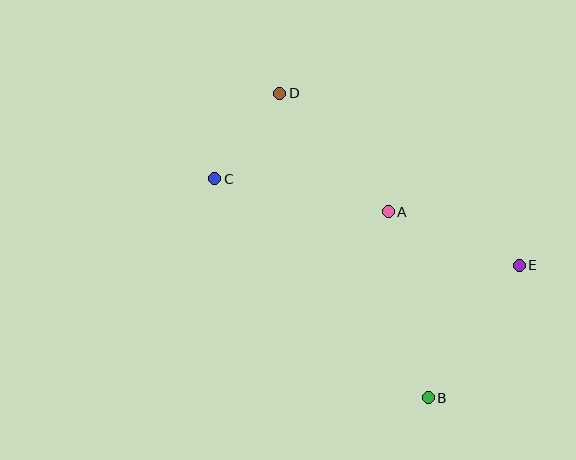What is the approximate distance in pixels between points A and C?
The distance between A and C is approximately 177 pixels.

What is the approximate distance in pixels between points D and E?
The distance between D and E is approximately 295 pixels.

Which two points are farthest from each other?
Points B and D are farthest from each other.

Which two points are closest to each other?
Points C and D are closest to each other.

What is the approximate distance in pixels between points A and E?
The distance between A and E is approximately 141 pixels.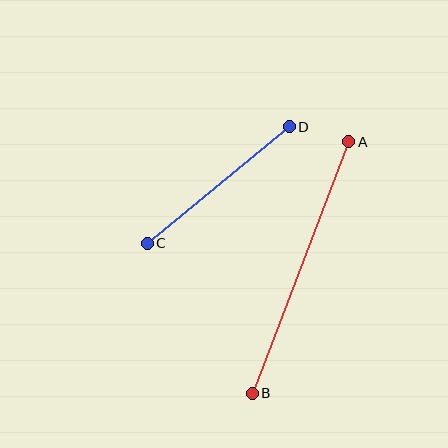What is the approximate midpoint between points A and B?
The midpoint is at approximately (300, 267) pixels.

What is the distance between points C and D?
The distance is approximately 184 pixels.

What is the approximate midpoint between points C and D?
The midpoint is at approximately (218, 185) pixels.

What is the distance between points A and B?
The distance is approximately 270 pixels.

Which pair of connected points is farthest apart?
Points A and B are farthest apart.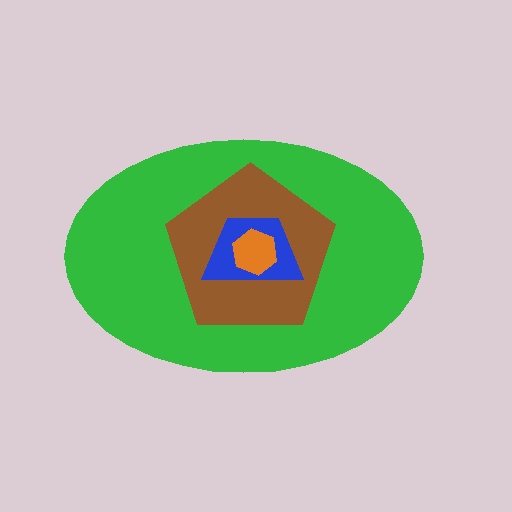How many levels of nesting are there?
4.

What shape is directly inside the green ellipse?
The brown pentagon.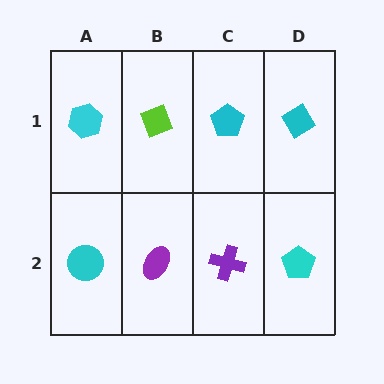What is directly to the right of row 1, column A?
A lime diamond.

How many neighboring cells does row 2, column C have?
3.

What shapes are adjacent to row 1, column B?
A purple ellipse (row 2, column B), a cyan hexagon (row 1, column A), a cyan pentagon (row 1, column C).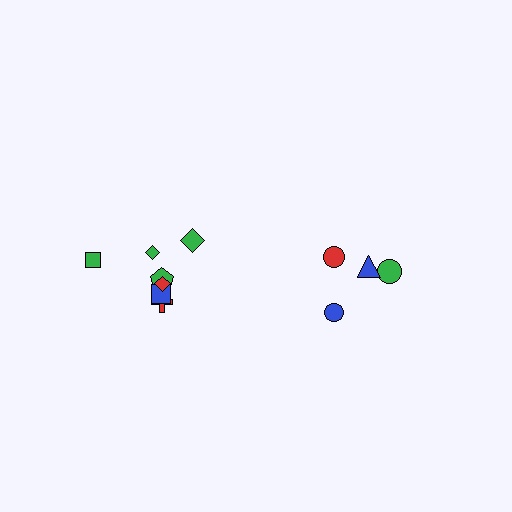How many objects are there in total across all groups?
There are 11 objects.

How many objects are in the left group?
There are 7 objects.